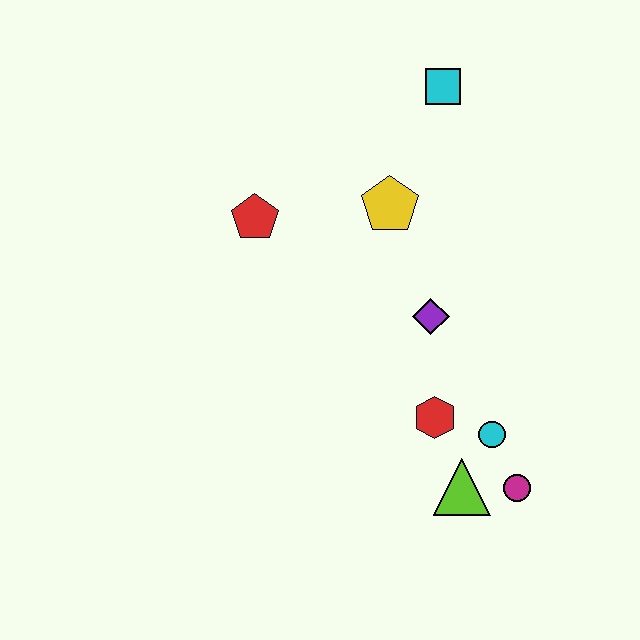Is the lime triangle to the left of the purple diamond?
No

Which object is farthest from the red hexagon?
The cyan square is farthest from the red hexagon.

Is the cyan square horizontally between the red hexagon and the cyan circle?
Yes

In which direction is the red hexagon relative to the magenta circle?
The red hexagon is to the left of the magenta circle.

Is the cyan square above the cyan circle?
Yes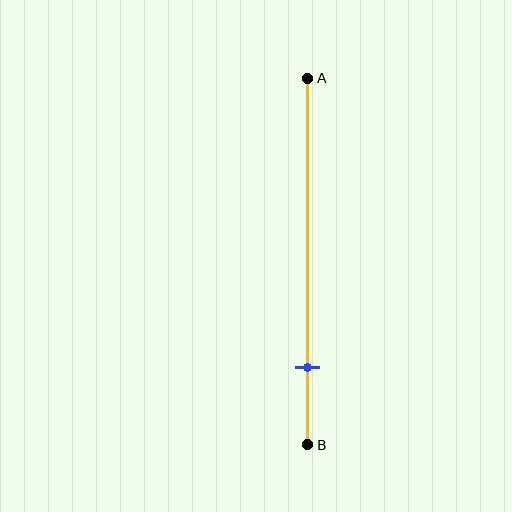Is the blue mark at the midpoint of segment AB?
No, the mark is at about 80% from A, not at the 50% midpoint.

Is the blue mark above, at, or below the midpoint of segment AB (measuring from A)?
The blue mark is below the midpoint of segment AB.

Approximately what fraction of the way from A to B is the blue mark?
The blue mark is approximately 80% of the way from A to B.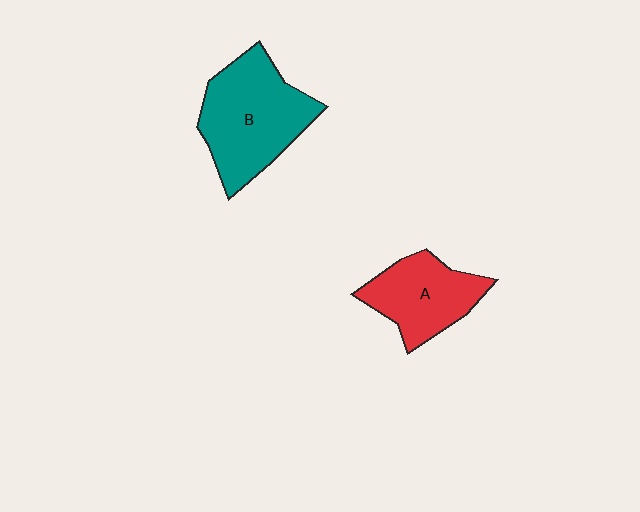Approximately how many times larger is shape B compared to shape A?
Approximately 1.4 times.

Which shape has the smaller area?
Shape A (red).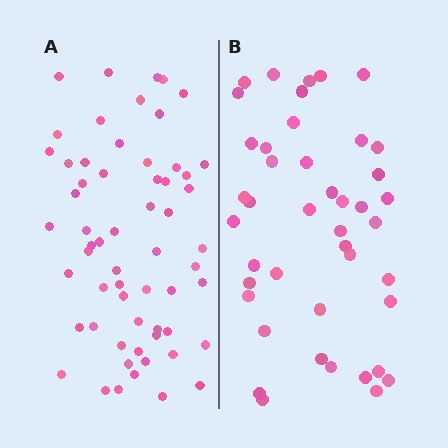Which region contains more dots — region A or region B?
Region A (the left region) has more dots.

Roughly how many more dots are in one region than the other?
Region A has approximately 15 more dots than region B.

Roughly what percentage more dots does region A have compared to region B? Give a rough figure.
About 40% more.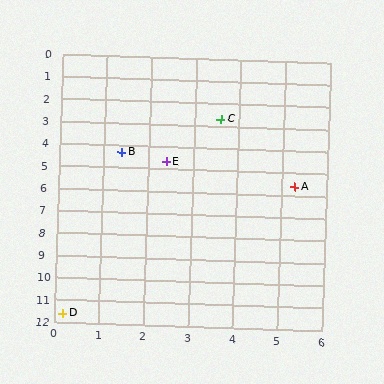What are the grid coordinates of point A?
Point A is at approximately (5.3, 5.6).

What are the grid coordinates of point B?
Point B is at approximately (1.4, 4.3).